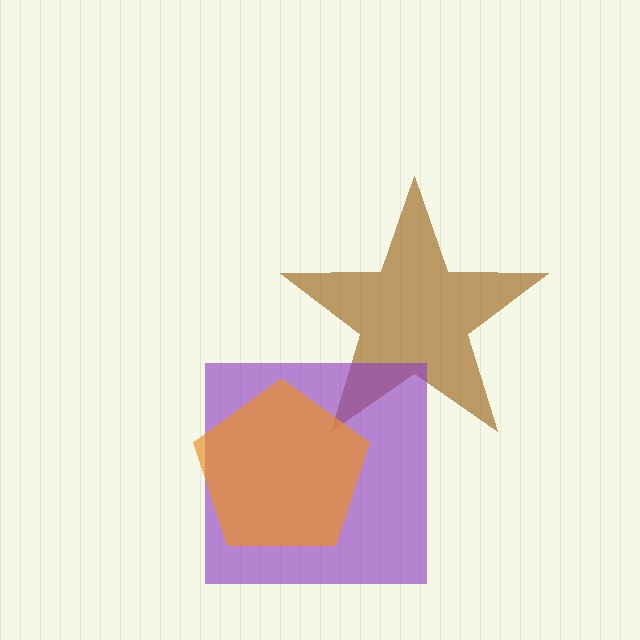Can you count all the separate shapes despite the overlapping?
Yes, there are 3 separate shapes.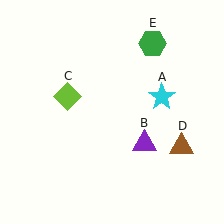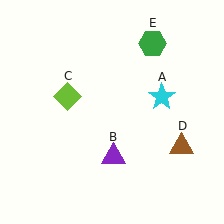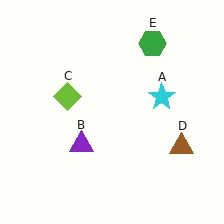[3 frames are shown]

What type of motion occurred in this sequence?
The purple triangle (object B) rotated clockwise around the center of the scene.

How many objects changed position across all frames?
1 object changed position: purple triangle (object B).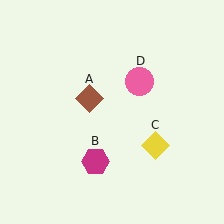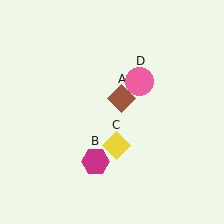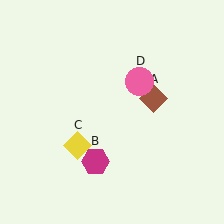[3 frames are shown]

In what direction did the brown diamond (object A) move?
The brown diamond (object A) moved right.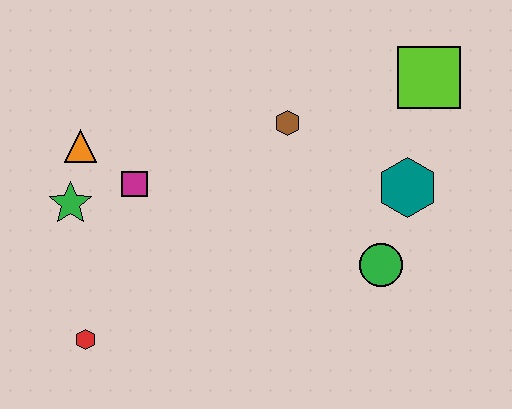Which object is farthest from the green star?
The lime square is farthest from the green star.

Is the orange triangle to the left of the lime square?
Yes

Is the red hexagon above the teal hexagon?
No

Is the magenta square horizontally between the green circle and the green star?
Yes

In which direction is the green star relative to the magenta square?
The green star is to the left of the magenta square.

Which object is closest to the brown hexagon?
The teal hexagon is closest to the brown hexagon.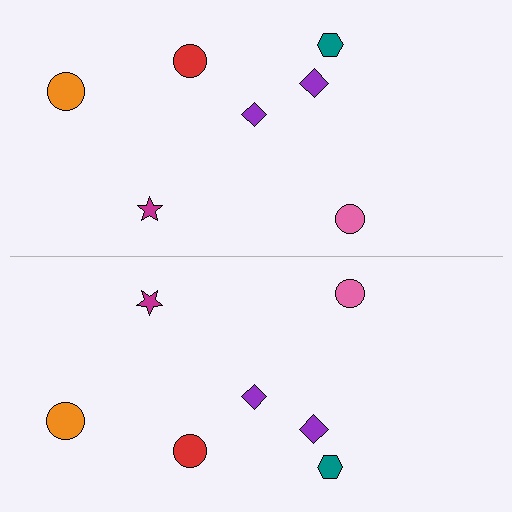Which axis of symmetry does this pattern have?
The pattern has a horizontal axis of symmetry running through the center of the image.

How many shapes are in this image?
There are 14 shapes in this image.